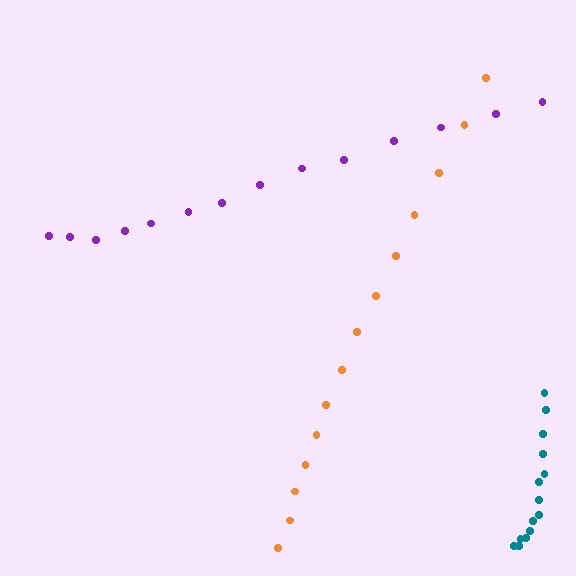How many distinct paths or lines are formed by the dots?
There are 3 distinct paths.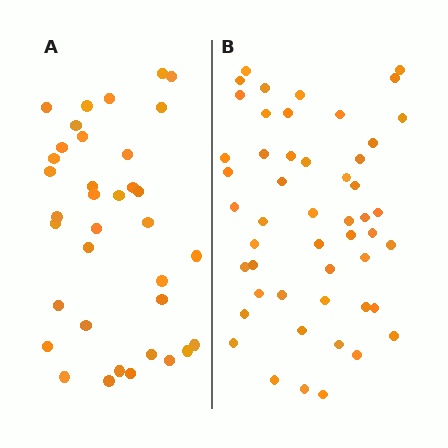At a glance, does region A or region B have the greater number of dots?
Region B (the right region) has more dots.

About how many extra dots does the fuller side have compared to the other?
Region B has approximately 15 more dots than region A.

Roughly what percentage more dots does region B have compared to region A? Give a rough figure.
About 40% more.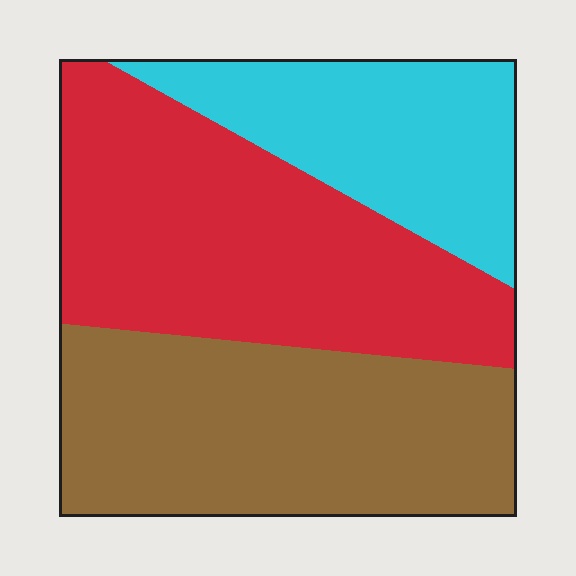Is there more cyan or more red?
Red.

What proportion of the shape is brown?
Brown takes up about three eighths (3/8) of the shape.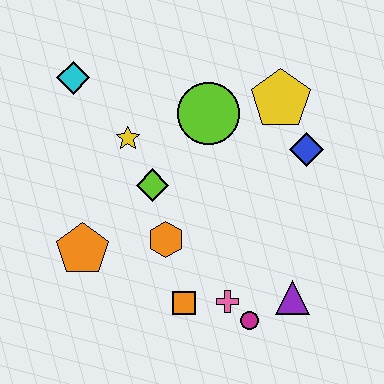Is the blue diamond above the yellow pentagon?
No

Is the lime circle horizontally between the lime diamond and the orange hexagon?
No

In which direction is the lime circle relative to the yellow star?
The lime circle is to the right of the yellow star.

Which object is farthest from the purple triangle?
The cyan diamond is farthest from the purple triangle.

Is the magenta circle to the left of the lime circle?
No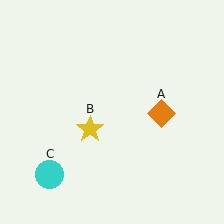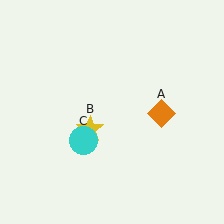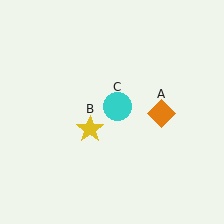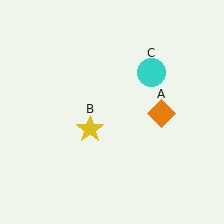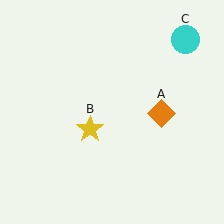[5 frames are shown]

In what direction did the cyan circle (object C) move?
The cyan circle (object C) moved up and to the right.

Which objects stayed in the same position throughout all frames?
Orange diamond (object A) and yellow star (object B) remained stationary.